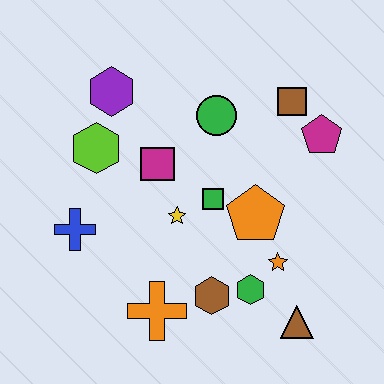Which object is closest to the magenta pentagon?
The brown square is closest to the magenta pentagon.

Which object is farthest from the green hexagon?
The purple hexagon is farthest from the green hexagon.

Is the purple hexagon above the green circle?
Yes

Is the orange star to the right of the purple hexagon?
Yes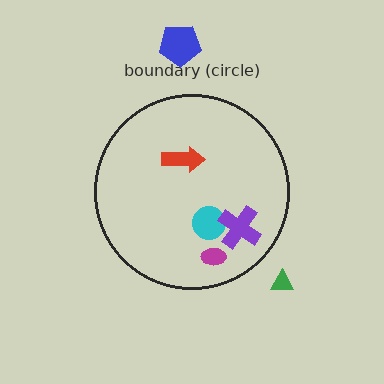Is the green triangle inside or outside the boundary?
Outside.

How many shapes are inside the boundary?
4 inside, 2 outside.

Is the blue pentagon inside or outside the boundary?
Outside.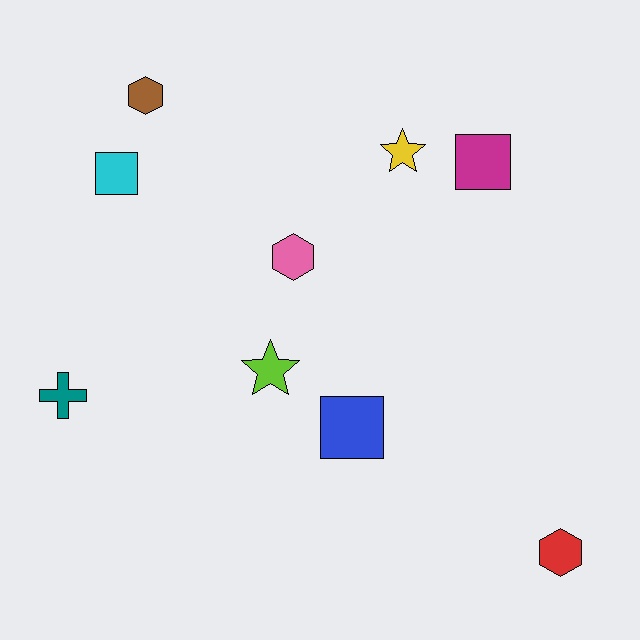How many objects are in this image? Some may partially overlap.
There are 9 objects.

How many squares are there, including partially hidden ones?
There are 3 squares.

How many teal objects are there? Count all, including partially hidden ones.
There is 1 teal object.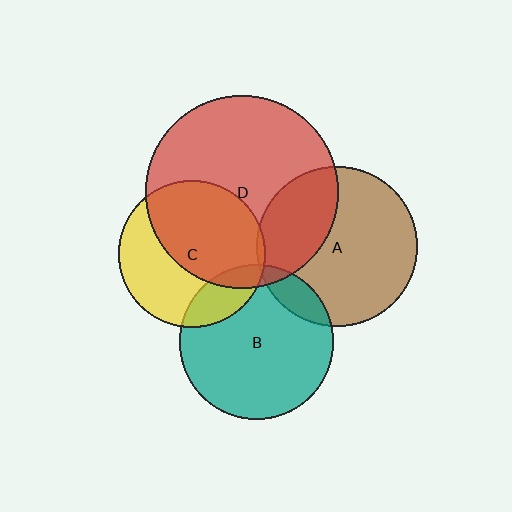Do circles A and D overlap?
Yes.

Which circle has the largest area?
Circle D (red).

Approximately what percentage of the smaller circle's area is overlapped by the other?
Approximately 30%.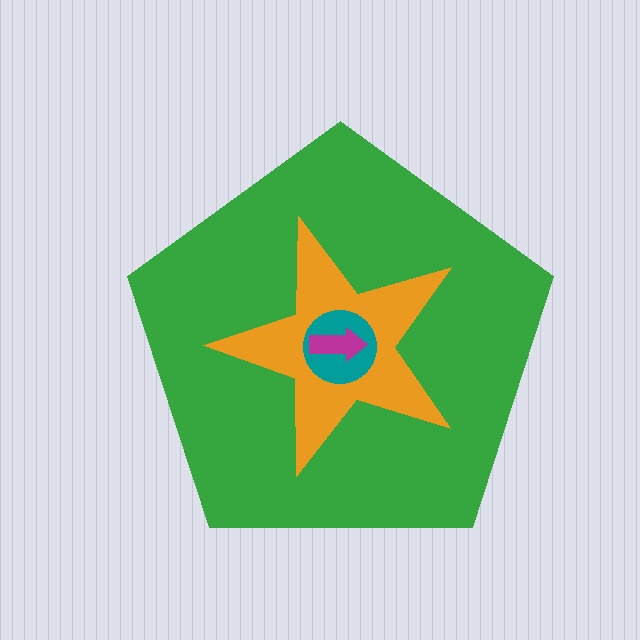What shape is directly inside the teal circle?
The magenta arrow.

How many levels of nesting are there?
4.